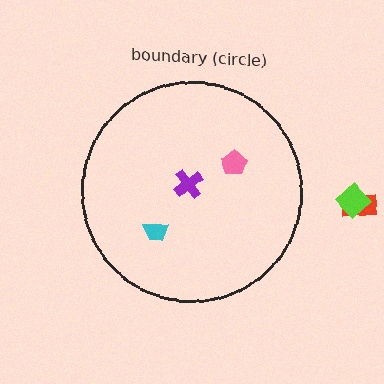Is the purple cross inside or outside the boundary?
Inside.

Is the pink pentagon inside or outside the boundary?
Inside.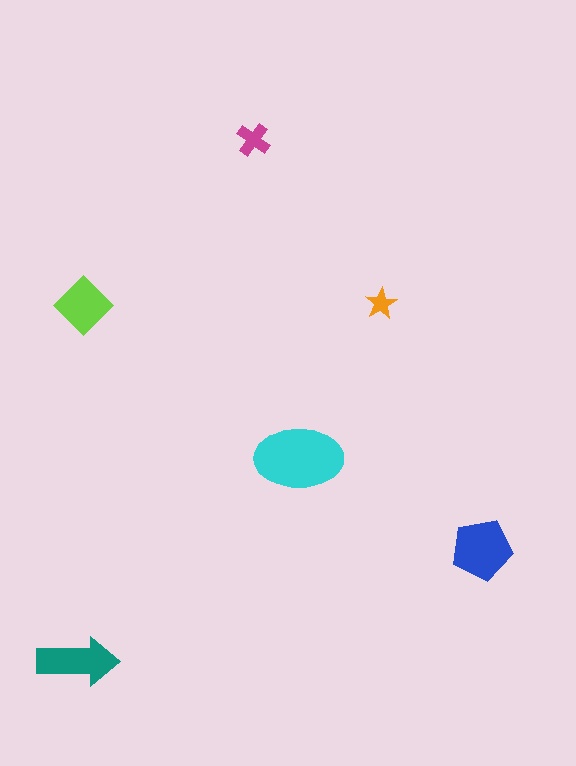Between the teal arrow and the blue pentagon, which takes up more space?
The blue pentagon.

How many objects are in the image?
There are 6 objects in the image.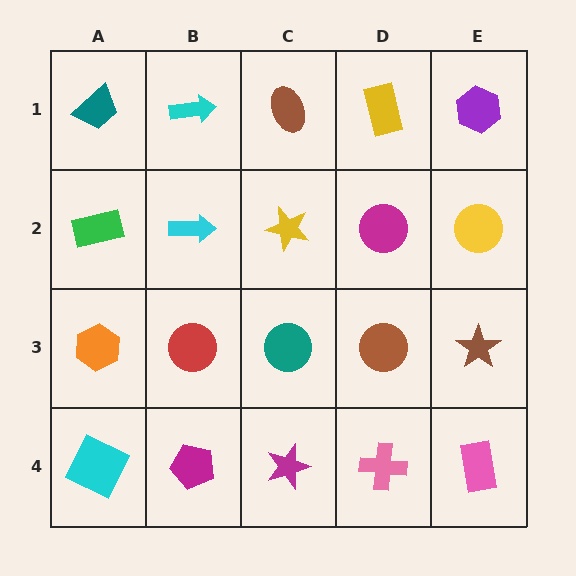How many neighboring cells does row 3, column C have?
4.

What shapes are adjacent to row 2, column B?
A cyan arrow (row 1, column B), a red circle (row 3, column B), a green rectangle (row 2, column A), a yellow star (row 2, column C).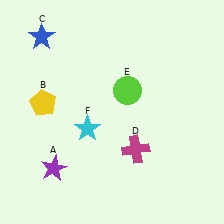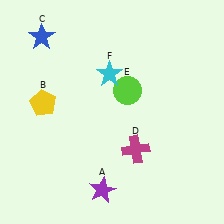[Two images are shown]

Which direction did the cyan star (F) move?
The cyan star (F) moved up.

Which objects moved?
The objects that moved are: the purple star (A), the cyan star (F).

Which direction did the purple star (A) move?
The purple star (A) moved right.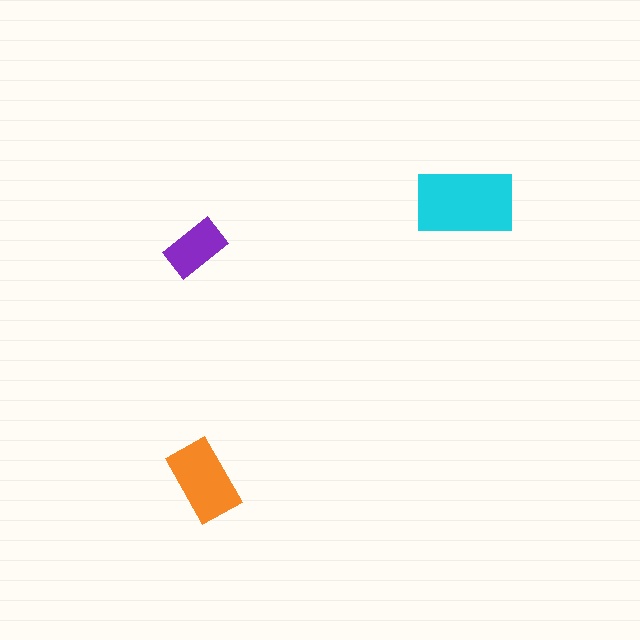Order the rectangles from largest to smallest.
the cyan one, the orange one, the purple one.